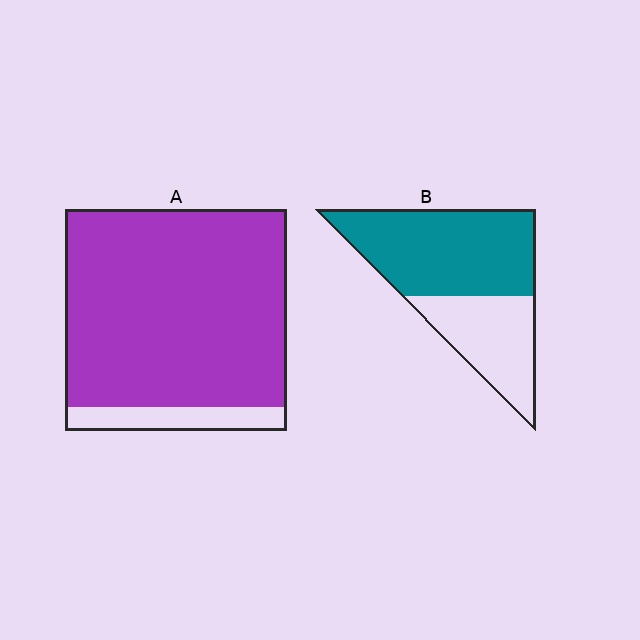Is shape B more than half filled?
Yes.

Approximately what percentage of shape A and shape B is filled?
A is approximately 90% and B is approximately 65%.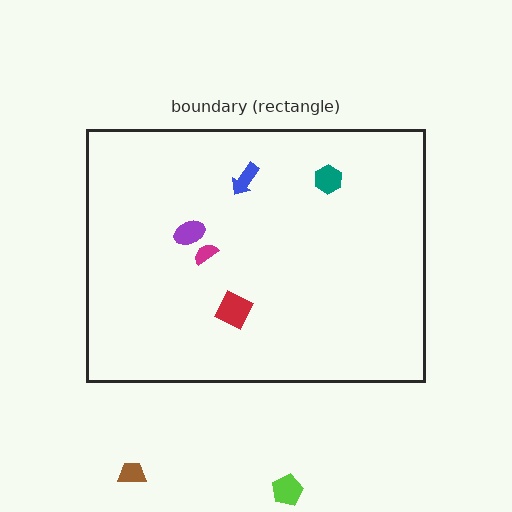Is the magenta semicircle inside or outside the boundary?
Inside.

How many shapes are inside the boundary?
5 inside, 2 outside.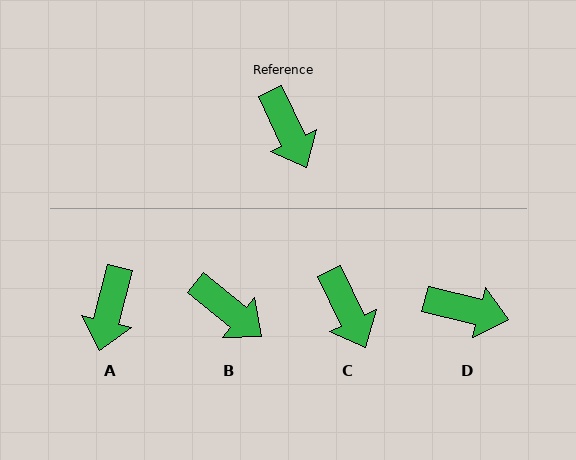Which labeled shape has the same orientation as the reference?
C.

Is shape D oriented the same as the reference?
No, it is off by about 50 degrees.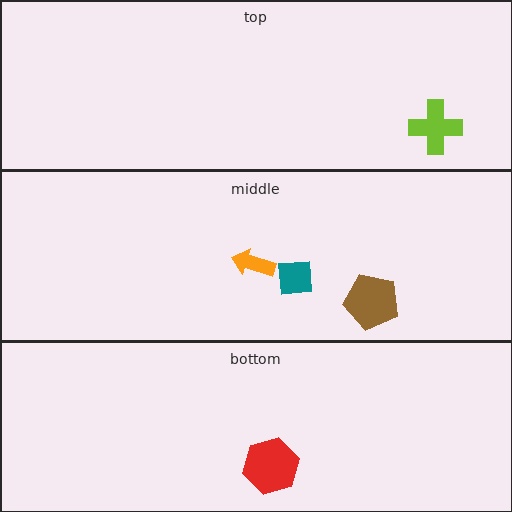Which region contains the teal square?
The middle region.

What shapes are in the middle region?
The brown pentagon, the teal square, the orange arrow.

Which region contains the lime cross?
The top region.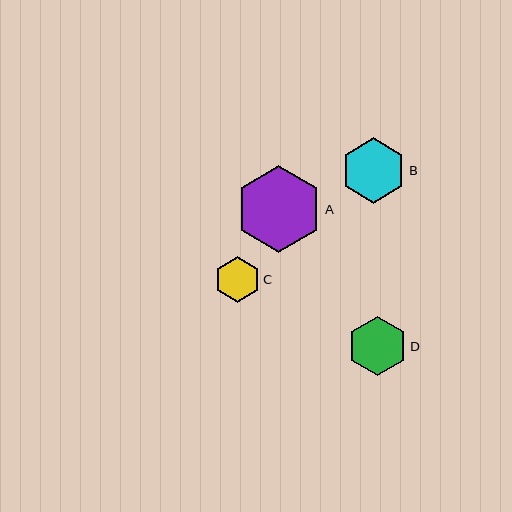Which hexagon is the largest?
Hexagon A is the largest with a size of approximately 87 pixels.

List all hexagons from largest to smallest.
From largest to smallest: A, B, D, C.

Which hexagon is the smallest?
Hexagon C is the smallest with a size of approximately 46 pixels.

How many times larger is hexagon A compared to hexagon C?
Hexagon A is approximately 1.9 times the size of hexagon C.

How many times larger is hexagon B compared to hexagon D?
Hexagon B is approximately 1.1 times the size of hexagon D.